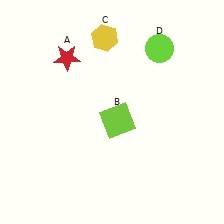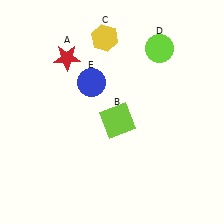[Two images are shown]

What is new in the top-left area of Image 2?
A blue circle (E) was added in the top-left area of Image 2.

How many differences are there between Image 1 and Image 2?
There is 1 difference between the two images.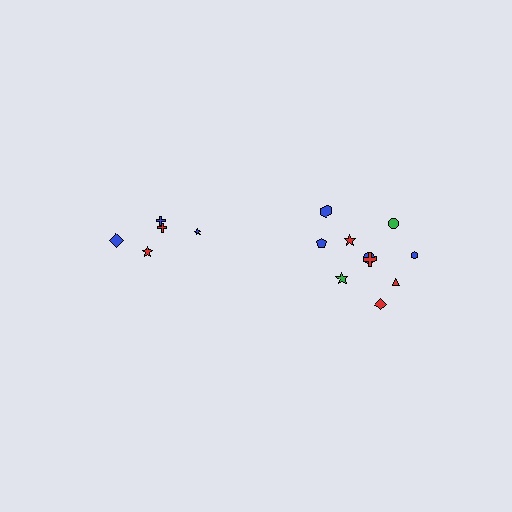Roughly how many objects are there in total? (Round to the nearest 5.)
Roughly 15 objects in total.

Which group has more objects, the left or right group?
The right group.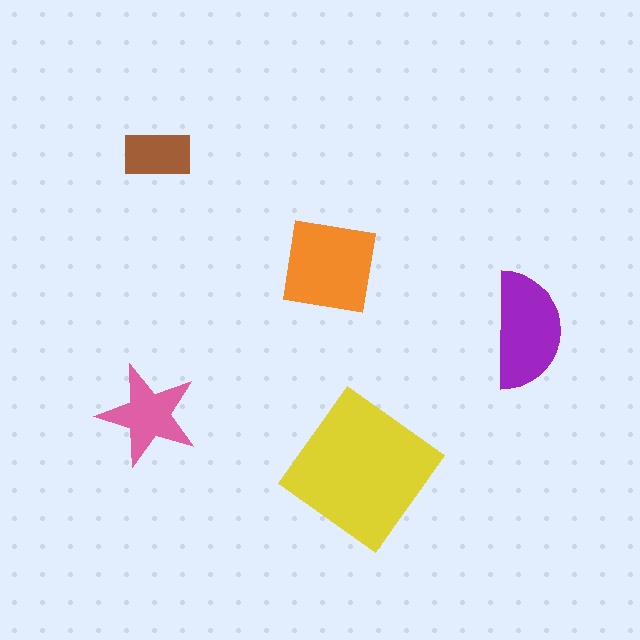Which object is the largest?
The yellow diamond.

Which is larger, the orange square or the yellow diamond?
The yellow diamond.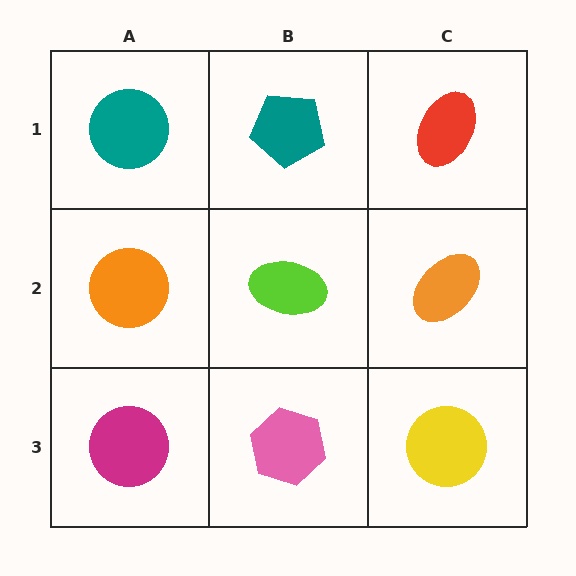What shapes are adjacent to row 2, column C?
A red ellipse (row 1, column C), a yellow circle (row 3, column C), a lime ellipse (row 2, column B).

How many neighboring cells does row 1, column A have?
2.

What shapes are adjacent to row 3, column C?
An orange ellipse (row 2, column C), a pink hexagon (row 3, column B).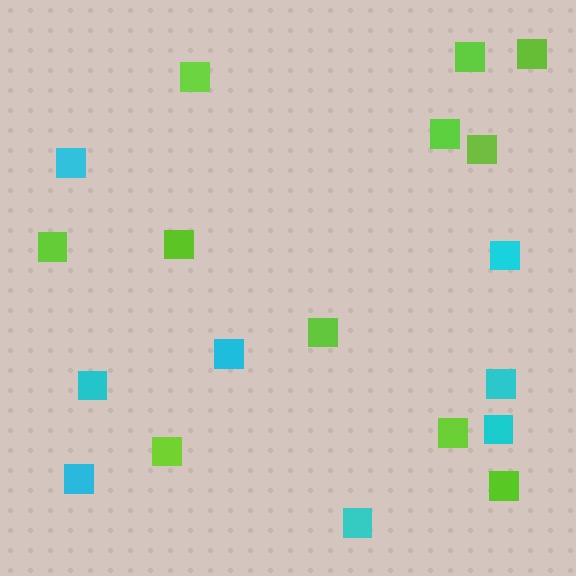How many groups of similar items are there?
There are 2 groups: one group of lime squares (11) and one group of cyan squares (8).